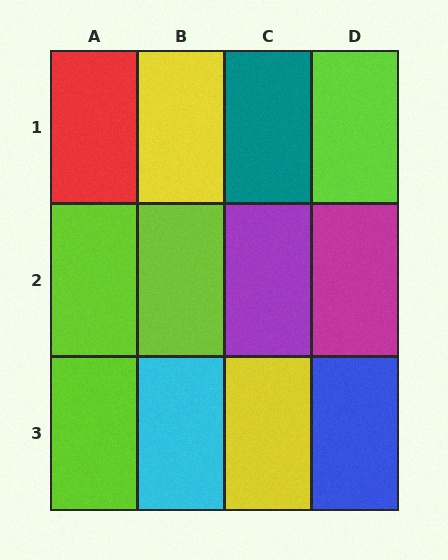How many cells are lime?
4 cells are lime.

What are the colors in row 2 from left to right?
Lime, lime, purple, magenta.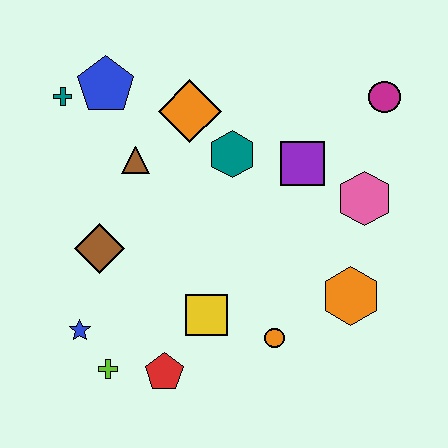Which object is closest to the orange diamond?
The teal hexagon is closest to the orange diamond.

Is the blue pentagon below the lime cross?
No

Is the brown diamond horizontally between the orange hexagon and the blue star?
Yes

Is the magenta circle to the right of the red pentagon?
Yes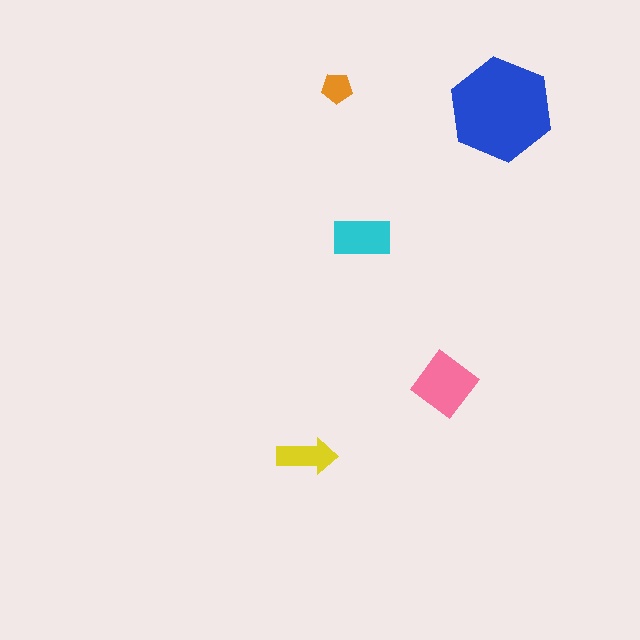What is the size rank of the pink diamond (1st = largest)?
2nd.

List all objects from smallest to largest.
The orange pentagon, the yellow arrow, the cyan rectangle, the pink diamond, the blue hexagon.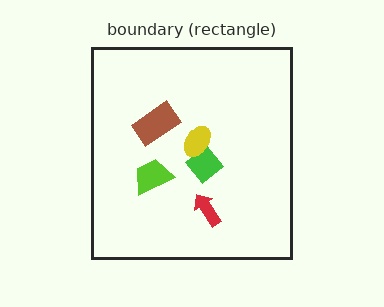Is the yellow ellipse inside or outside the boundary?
Inside.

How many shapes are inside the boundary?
5 inside, 0 outside.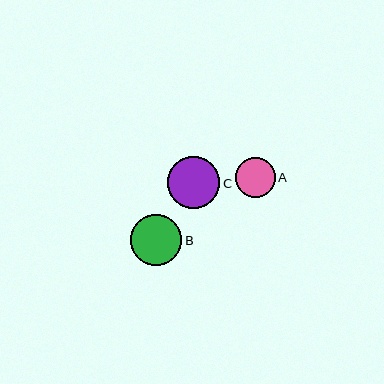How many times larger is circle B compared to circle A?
Circle B is approximately 1.3 times the size of circle A.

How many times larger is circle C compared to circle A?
Circle C is approximately 1.3 times the size of circle A.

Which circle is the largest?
Circle C is the largest with a size of approximately 52 pixels.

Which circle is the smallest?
Circle A is the smallest with a size of approximately 40 pixels.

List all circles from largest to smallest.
From largest to smallest: C, B, A.